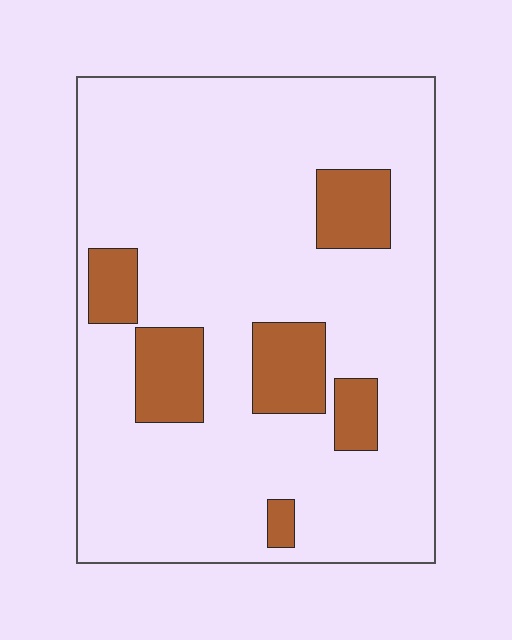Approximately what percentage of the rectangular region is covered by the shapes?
Approximately 15%.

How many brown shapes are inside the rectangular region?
6.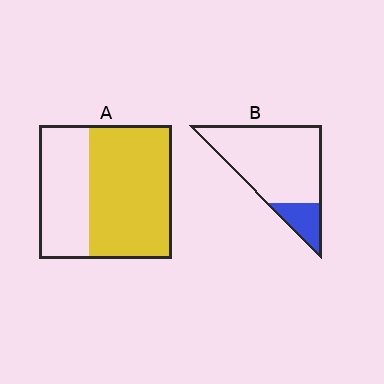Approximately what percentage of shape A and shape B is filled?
A is approximately 60% and B is approximately 20%.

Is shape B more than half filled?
No.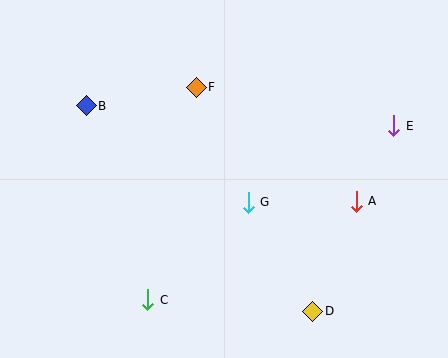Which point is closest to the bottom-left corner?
Point C is closest to the bottom-left corner.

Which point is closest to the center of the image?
Point G at (248, 202) is closest to the center.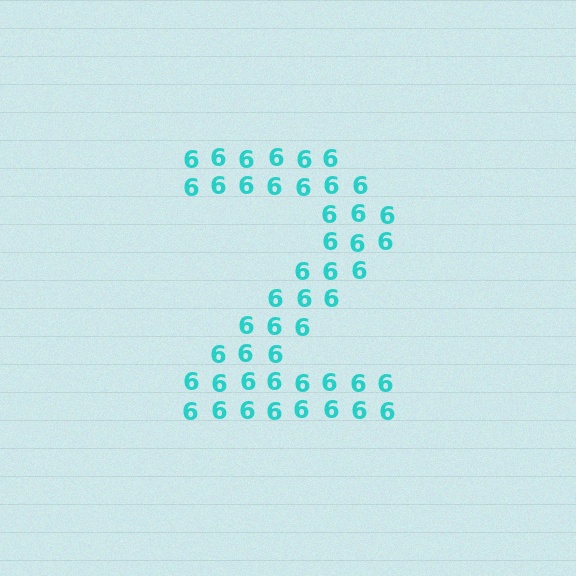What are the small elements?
The small elements are digit 6's.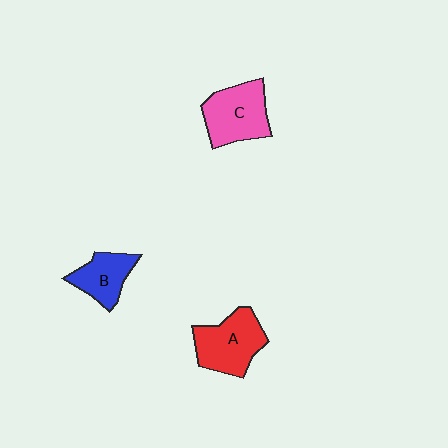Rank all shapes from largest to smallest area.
From largest to smallest: C (pink), A (red), B (blue).